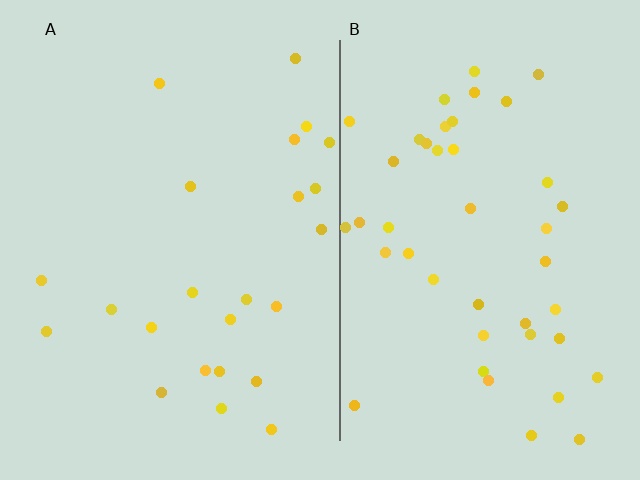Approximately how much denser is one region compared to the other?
Approximately 1.8× — region B over region A.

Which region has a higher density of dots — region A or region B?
B (the right).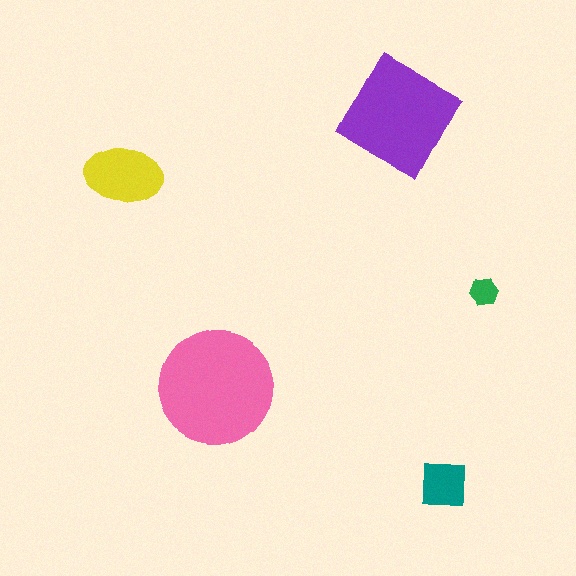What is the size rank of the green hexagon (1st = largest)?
5th.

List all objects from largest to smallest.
The pink circle, the purple diamond, the yellow ellipse, the teal square, the green hexagon.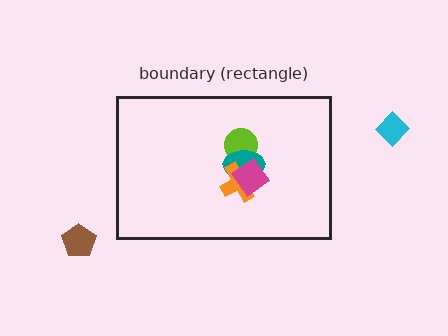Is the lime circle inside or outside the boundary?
Inside.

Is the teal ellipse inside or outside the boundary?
Inside.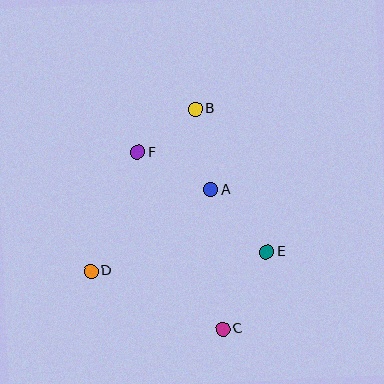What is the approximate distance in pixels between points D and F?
The distance between D and F is approximately 128 pixels.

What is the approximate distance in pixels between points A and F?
The distance between A and F is approximately 82 pixels.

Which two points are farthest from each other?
Points B and C are farthest from each other.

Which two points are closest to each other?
Points B and F are closest to each other.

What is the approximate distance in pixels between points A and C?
The distance between A and C is approximately 140 pixels.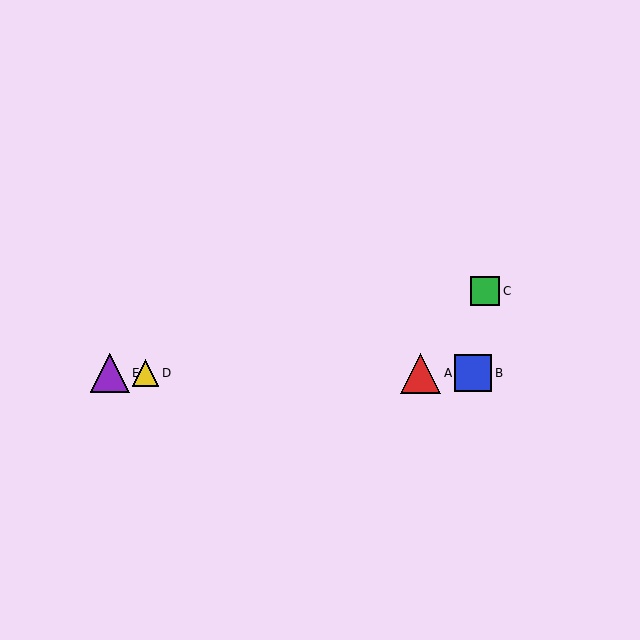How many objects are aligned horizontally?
4 objects (A, B, D, E) are aligned horizontally.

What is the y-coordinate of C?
Object C is at y≈291.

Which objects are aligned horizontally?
Objects A, B, D, E are aligned horizontally.